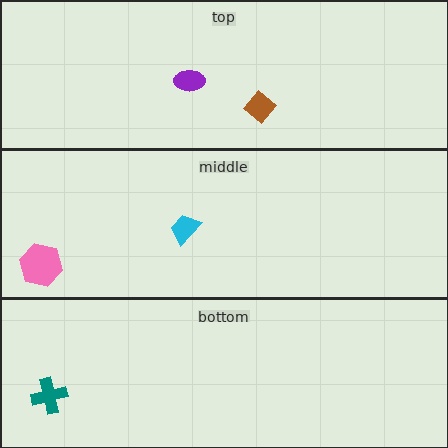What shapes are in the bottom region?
The teal cross.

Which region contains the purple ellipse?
The top region.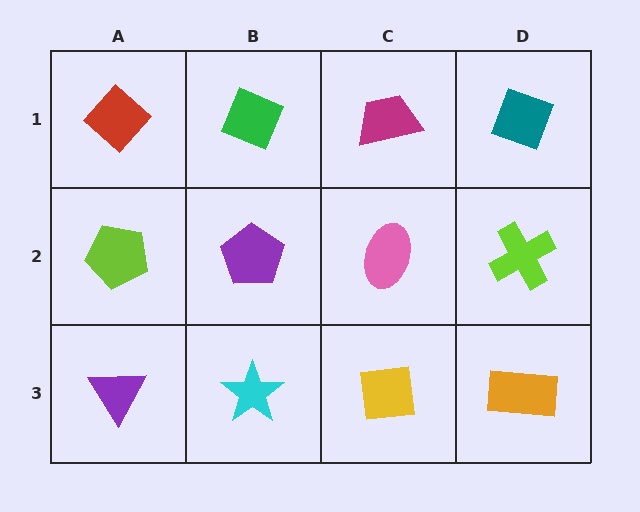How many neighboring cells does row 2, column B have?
4.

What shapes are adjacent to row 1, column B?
A purple pentagon (row 2, column B), a red diamond (row 1, column A), a magenta trapezoid (row 1, column C).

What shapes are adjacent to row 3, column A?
A lime pentagon (row 2, column A), a cyan star (row 3, column B).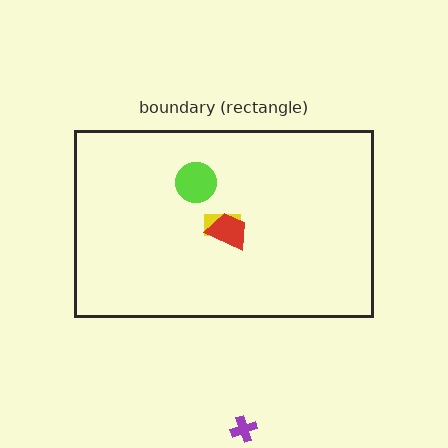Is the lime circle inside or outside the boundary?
Inside.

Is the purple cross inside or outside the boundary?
Outside.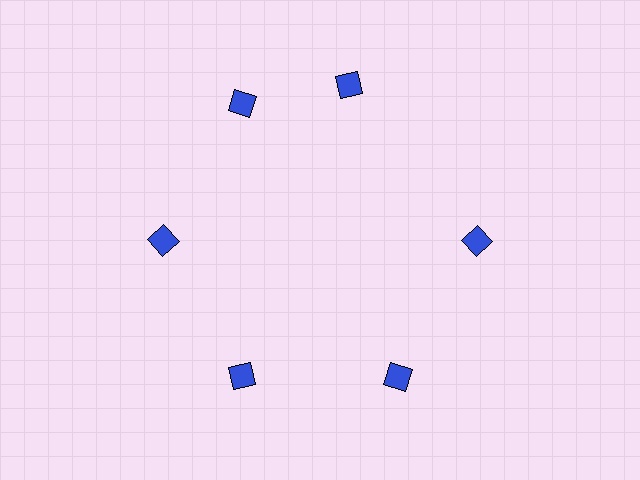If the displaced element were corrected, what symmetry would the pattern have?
It would have 6-fold rotational symmetry — the pattern would map onto itself every 60 degrees.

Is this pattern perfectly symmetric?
No. The 6 blue diamonds are arranged in a ring, but one element near the 1 o'clock position is rotated out of alignment along the ring, breaking the 6-fold rotational symmetry.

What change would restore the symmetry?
The symmetry would be restored by rotating it back into even spacing with its neighbors so that all 6 diamonds sit at equal angles and equal distance from the center.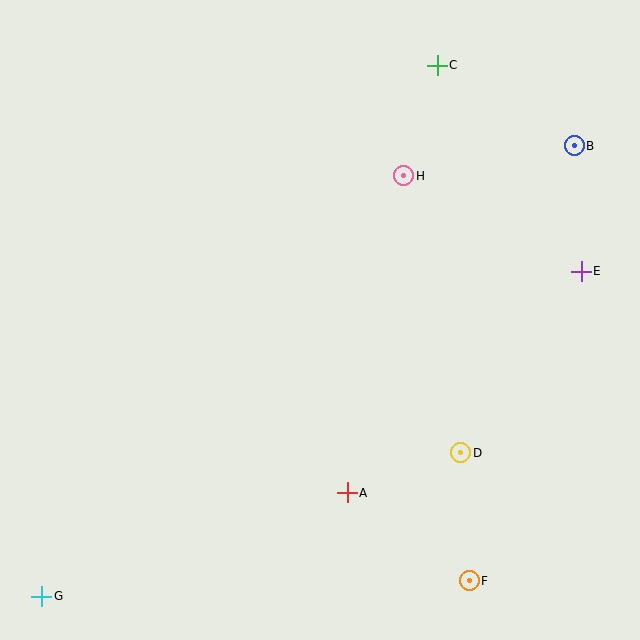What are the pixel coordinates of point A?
Point A is at (347, 493).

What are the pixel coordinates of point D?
Point D is at (461, 453).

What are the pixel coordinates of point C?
Point C is at (437, 65).